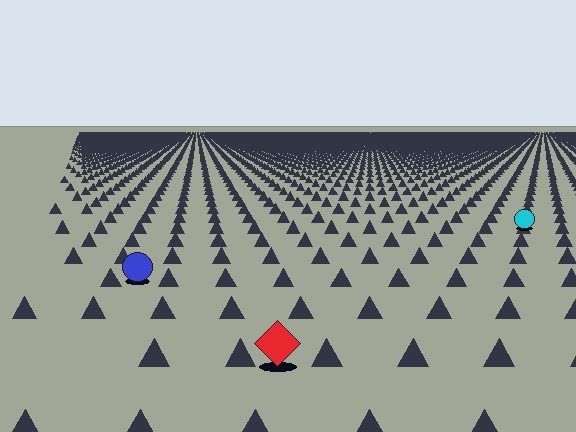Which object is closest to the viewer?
The red diamond is closest. The texture marks near it are larger and more spread out.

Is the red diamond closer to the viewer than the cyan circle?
Yes. The red diamond is closer — you can tell from the texture gradient: the ground texture is coarser near it.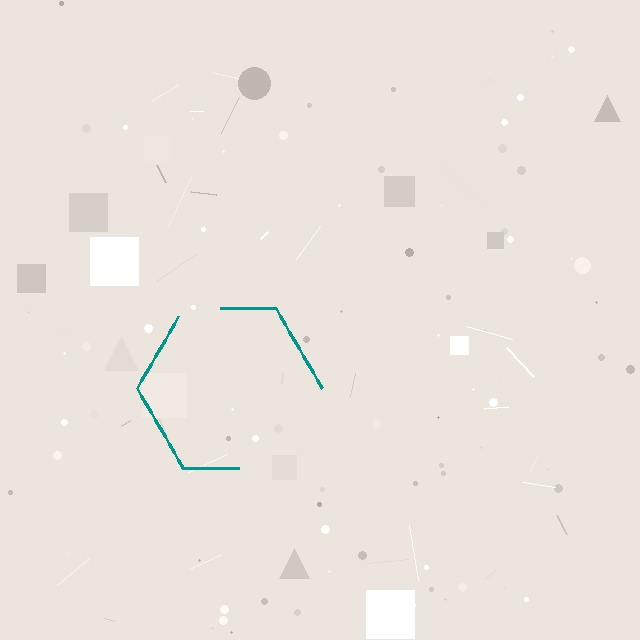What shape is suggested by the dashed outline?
The dashed outline suggests a hexagon.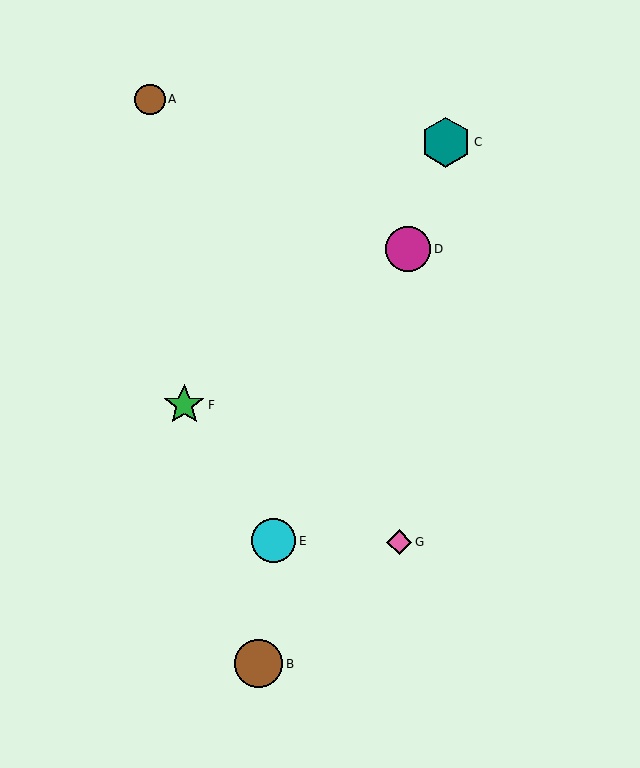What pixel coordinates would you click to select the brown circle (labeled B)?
Click at (259, 664) to select the brown circle B.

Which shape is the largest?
The teal hexagon (labeled C) is the largest.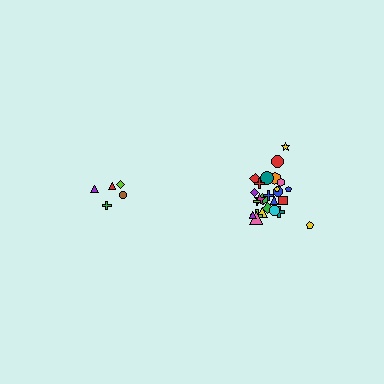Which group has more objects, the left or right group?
The right group.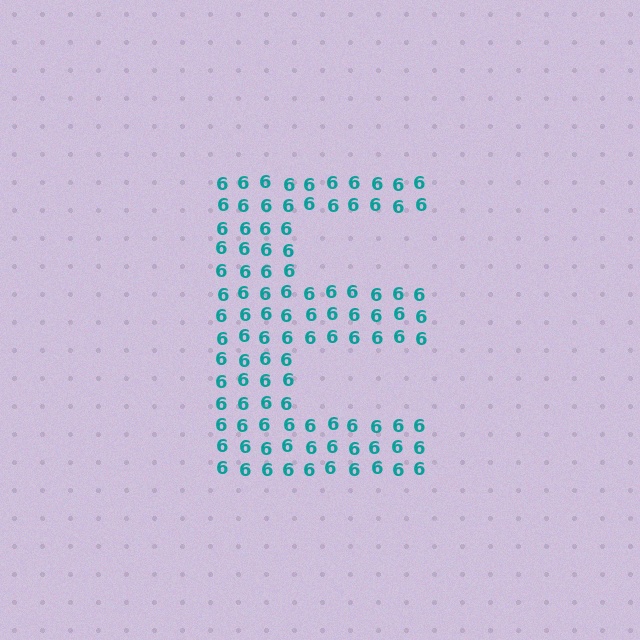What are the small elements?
The small elements are digit 6's.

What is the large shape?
The large shape is the letter E.